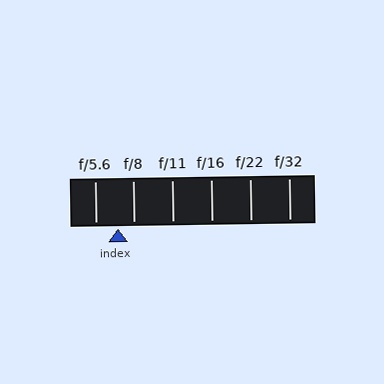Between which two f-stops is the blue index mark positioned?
The index mark is between f/5.6 and f/8.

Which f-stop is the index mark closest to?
The index mark is closest to f/8.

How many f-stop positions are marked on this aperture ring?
There are 6 f-stop positions marked.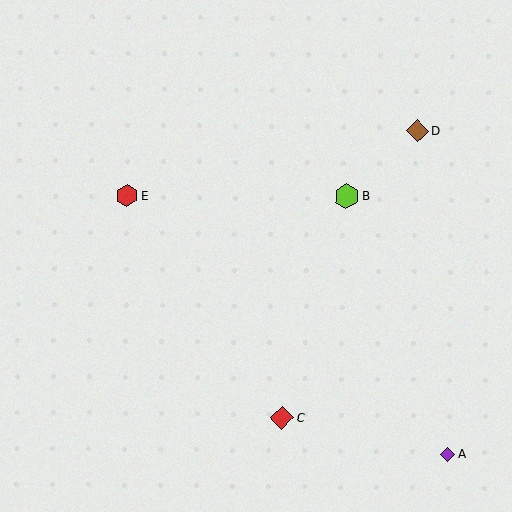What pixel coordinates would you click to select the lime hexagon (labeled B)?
Click at (346, 196) to select the lime hexagon B.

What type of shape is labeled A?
Shape A is a purple diamond.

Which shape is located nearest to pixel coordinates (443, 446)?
The purple diamond (labeled A) at (448, 454) is nearest to that location.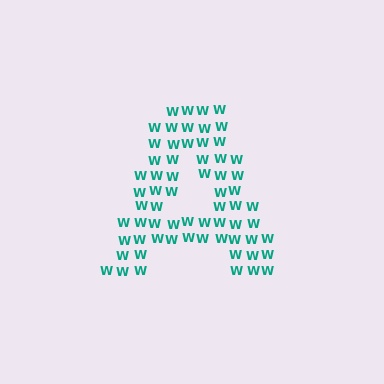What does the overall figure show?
The overall figure shows the letter A.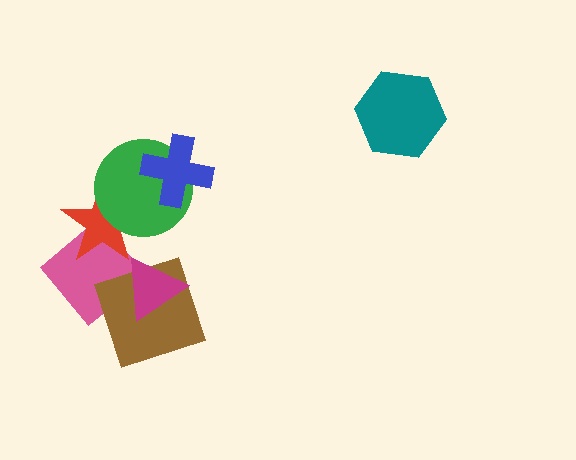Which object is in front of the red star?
The green circle is in front of the red star.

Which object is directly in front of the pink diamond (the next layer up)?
The red star is directly in front of the pink diamond.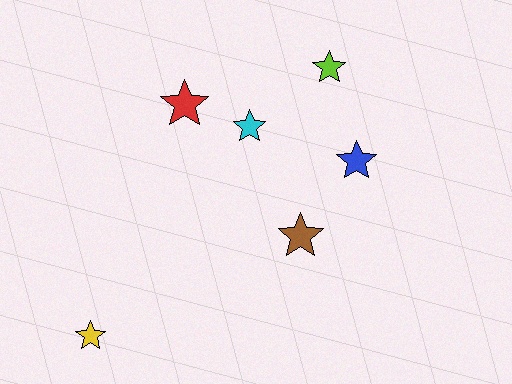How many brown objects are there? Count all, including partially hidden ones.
There is 1 brown object.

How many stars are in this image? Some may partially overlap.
There are 6 stars.